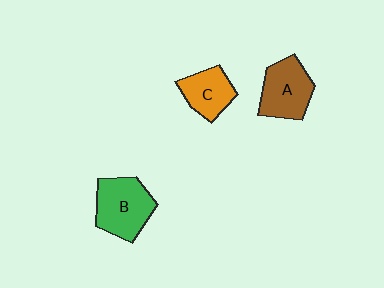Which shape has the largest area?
Shape B (green).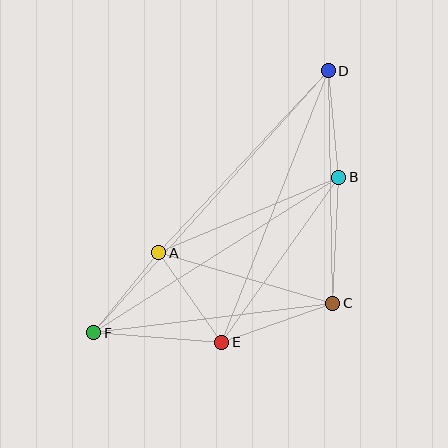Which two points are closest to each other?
Points A and F are closest to each other.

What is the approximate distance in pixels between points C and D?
The distance between C and D is approximately 232 pixels.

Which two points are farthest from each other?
Points D and F are farthest from each other.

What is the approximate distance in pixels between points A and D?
The distance between A and D is approximately 248 pixels.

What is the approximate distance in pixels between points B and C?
The distance between B and C is approximately 126 pixels.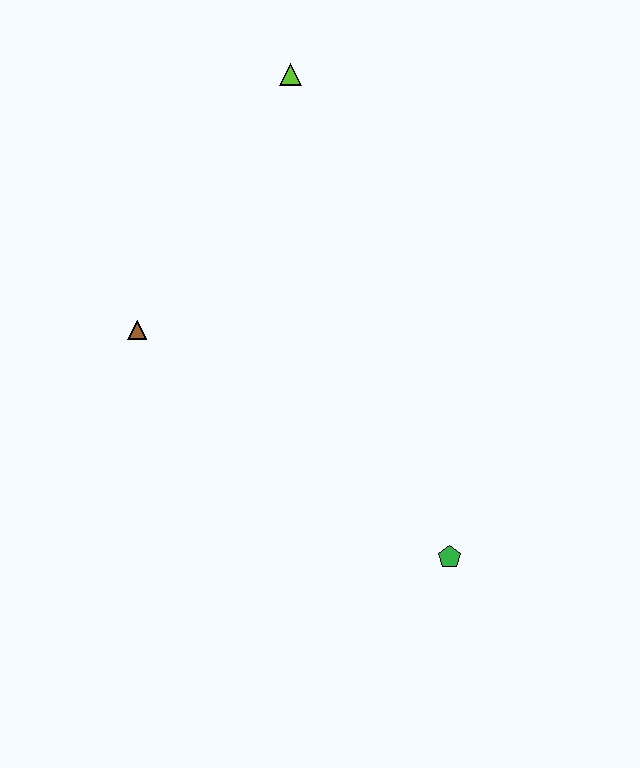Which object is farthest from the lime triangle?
The green pentagon is farthest from the lime triangle.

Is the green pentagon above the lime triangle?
No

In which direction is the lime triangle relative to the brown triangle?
The lime triangle is above the brown triangle.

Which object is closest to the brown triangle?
The lime triangle is closest to the brown triangle.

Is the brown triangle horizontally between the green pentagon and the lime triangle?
No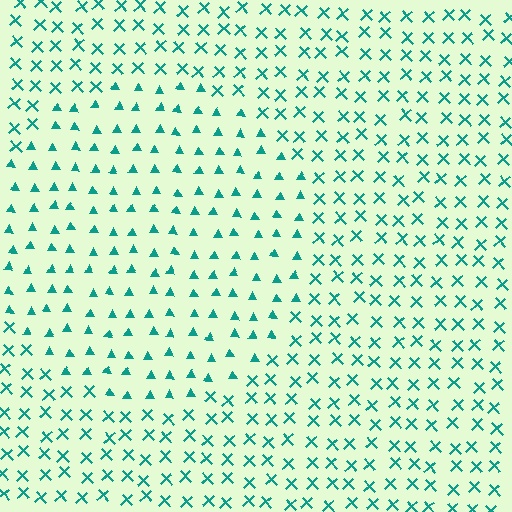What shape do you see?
I see a circle.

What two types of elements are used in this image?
The image uses triangles inside the circle region and X marks outside it.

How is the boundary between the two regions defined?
The boundary is defined by a change in element shape: triangles inside vs. X marks outside. All elements share the same color and spacing.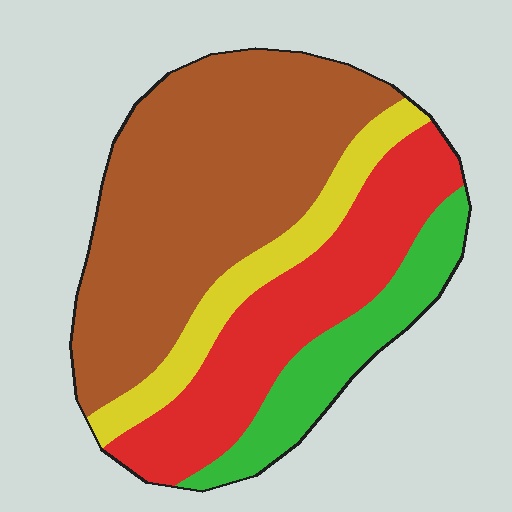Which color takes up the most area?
Brown, at roughly 45%.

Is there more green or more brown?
Brown.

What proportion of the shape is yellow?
Yellow takes up less than a sixth of the shape.